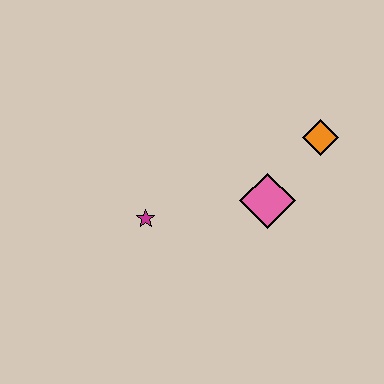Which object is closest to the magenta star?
The pink diamond is closest to the magenta star.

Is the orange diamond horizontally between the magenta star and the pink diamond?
No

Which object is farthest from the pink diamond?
The magenta star is farthest from the pink diamond.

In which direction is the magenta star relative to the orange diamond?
The magenta star is to the left of the orange diamond.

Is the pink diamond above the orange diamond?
No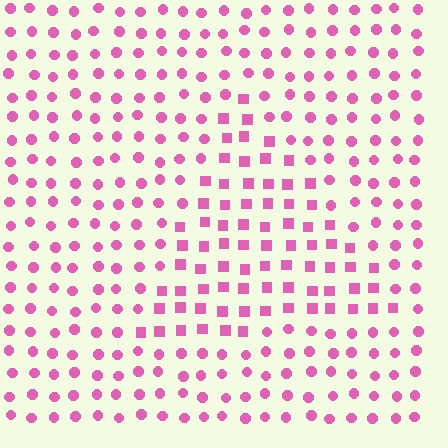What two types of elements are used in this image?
The image uses squares inside the triangle region and circles outside it.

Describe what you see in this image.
The image is filled with small pink elements arranged in a uniform grid. A triangle-shaped region contains squares, while the surrounding area contains circles. The boundary is defined purely by the change in element shape.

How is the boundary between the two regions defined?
The boundary is defined by a change in element shape: squares inside vs. circles outside. All elements share the same color and spacing.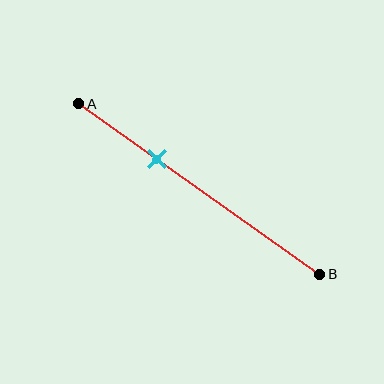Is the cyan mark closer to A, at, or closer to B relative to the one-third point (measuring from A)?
The cyan mark is approximately at the one-third point of segment AB.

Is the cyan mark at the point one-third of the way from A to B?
Yes, the mark is approximately at the one-third point.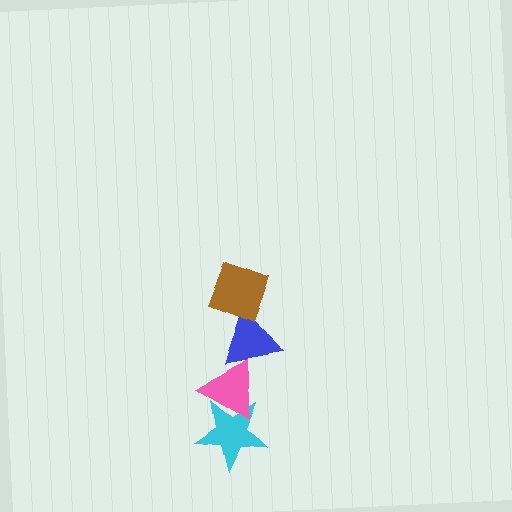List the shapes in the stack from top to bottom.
From top to bottom: the brown diamond, the blue triangle, the pink triangle, the cyan star.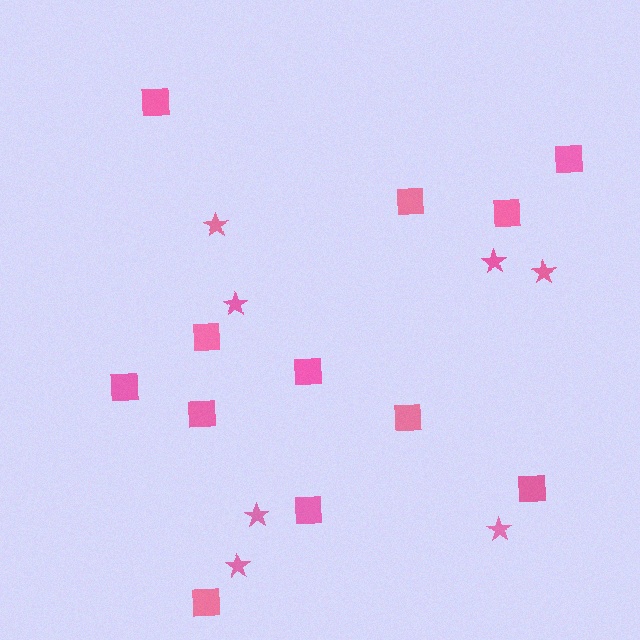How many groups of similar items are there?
There are 2 groups: one group of stars (7) and one group of squares (12).